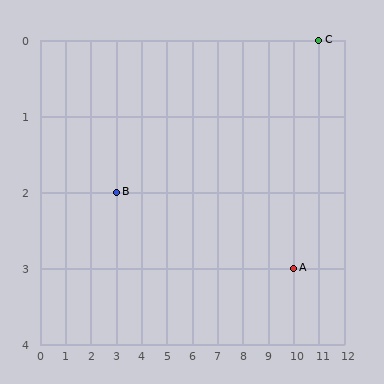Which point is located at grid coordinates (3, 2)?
Point B is at (3, 2).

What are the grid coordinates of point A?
Point A is at grid coordinates (10, 3).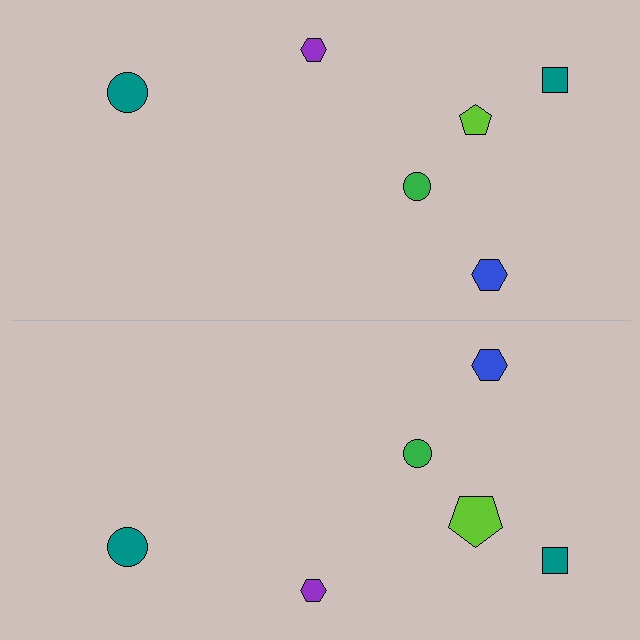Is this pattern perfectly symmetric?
No, the pattern is not perfectly symmetric. The lime pentagon on the bottom side has a different size than its mirror counterpart.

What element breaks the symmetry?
The lime pentagon on the bottom side has a different size than its mirror counterpart.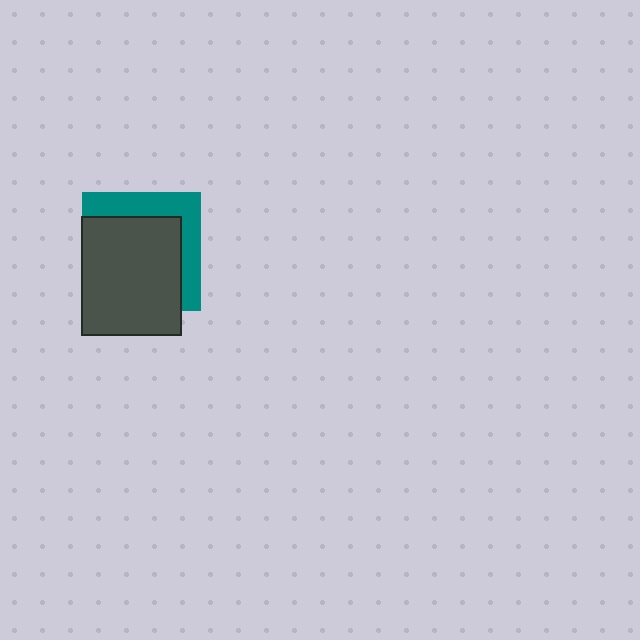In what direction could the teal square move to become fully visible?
The teal square could move toward the upper-right. That would shift it out from behind the dark gray rectangle entirely.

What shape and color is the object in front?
The object in front is a dark gray rectangle.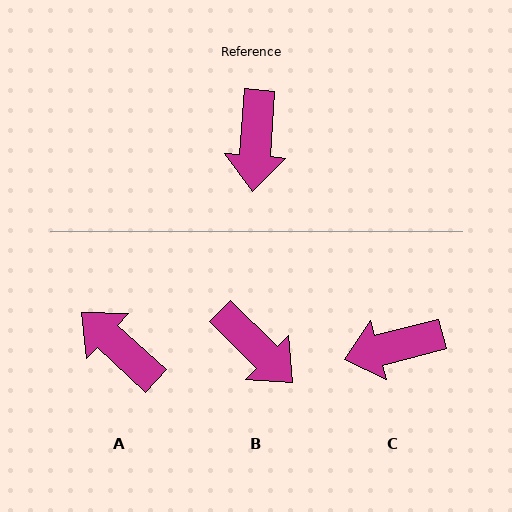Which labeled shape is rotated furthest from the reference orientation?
A, about 128 degrees away.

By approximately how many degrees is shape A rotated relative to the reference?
Approximately 128 degrees clockwise.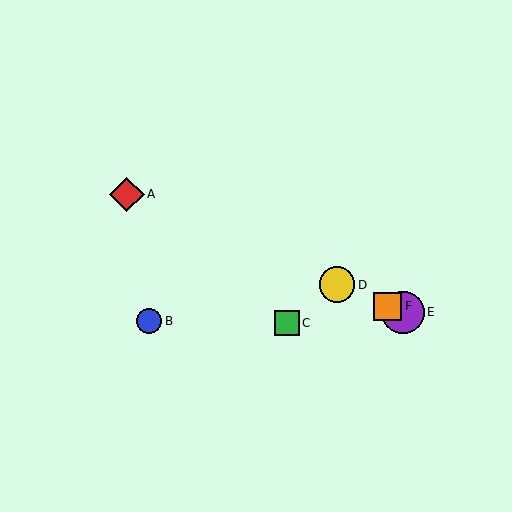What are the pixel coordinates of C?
Object C is at (287, 323).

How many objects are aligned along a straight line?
4 objects (A, D, E, F) are aligned along a straight line.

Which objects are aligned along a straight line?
Objects A, D, E, F are aligned along a straight line.